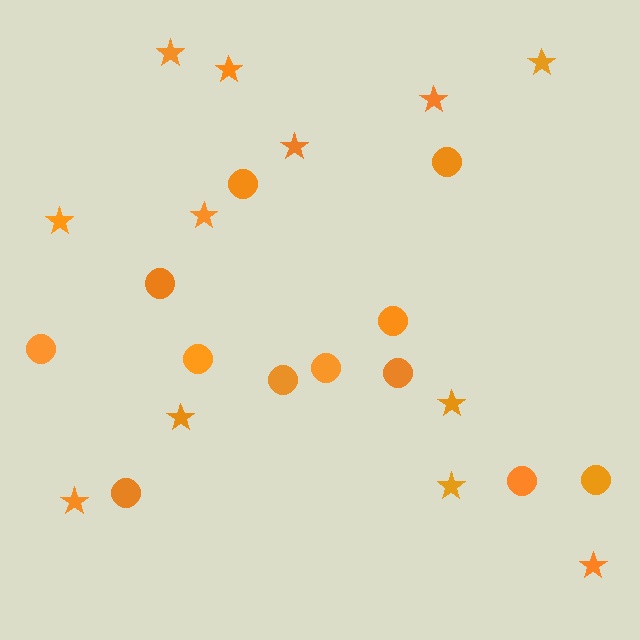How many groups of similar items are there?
There are 2 groups: one group of circles (12) and one group of stars (12).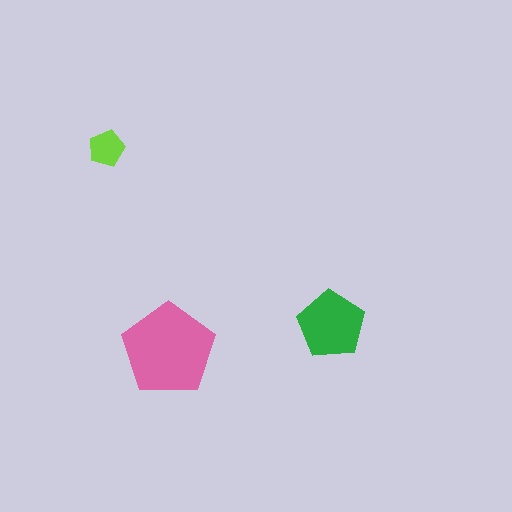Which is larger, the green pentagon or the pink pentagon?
The pink one.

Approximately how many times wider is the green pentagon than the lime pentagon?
About 2 times wider.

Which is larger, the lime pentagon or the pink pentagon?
The pink one.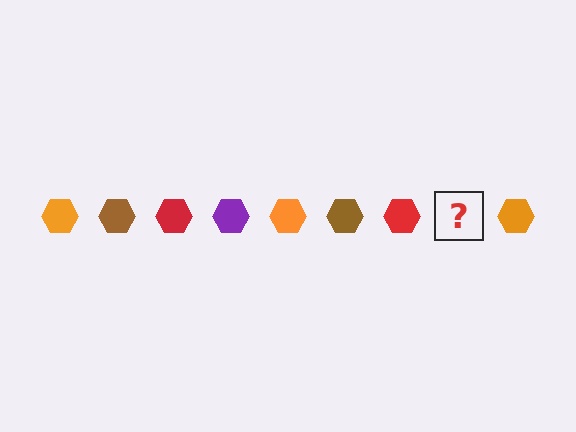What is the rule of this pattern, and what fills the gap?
The rule is that the pattern cycles through orange, brown, red, purple hexagons. The gap should be filled with a purple hexagon.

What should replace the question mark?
The question mark should be replaced with a purple hexagon.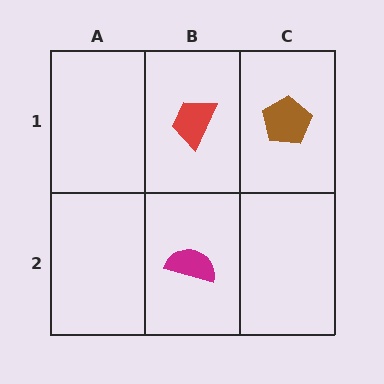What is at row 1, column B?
A red trapezoid.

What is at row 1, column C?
A brown pentagon.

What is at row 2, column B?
A magenta semicircle.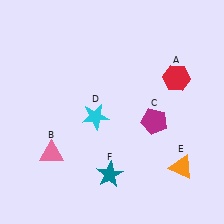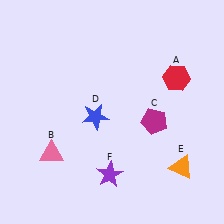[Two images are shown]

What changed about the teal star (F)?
In Image 1, F is teal. In Image 2, it changed to purple.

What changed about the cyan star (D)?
In Image 1, D is cyan. In Image 2, it changed to blue.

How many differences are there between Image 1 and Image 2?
There are 2 differences between the two images.